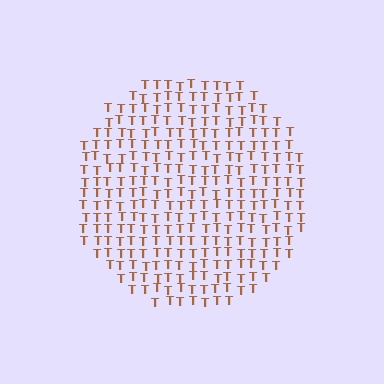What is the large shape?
The large shape is a circle.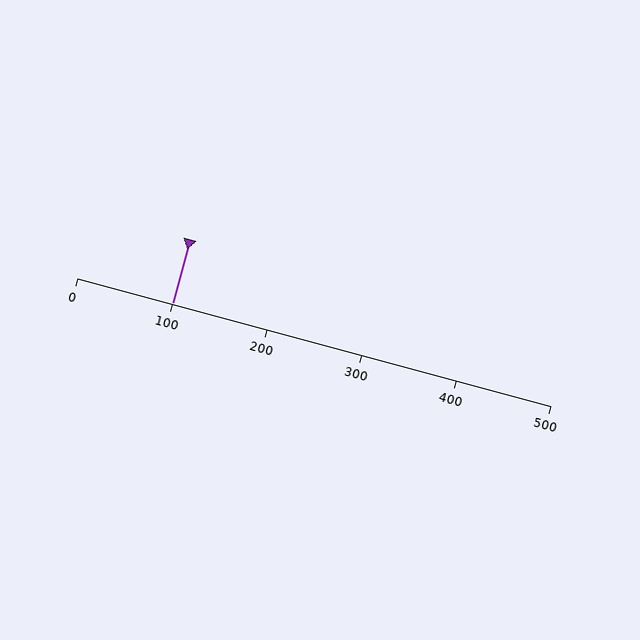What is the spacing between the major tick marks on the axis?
The major ticks are spaced 100 apart.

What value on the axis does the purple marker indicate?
The marker indicates approximately 100.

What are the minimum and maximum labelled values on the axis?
The axis runs from 0 to 500.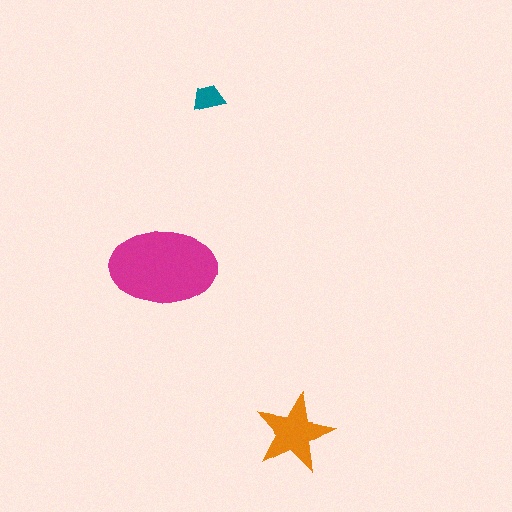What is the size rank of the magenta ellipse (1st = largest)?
1st.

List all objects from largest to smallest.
The magenta ellipse, the orange star, the teal trapezoid.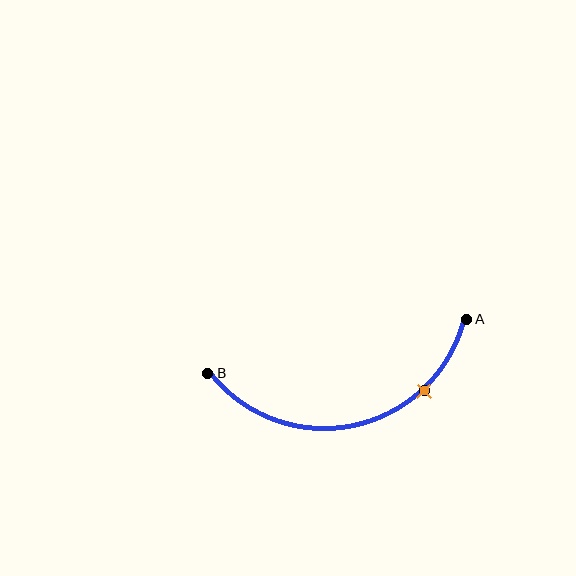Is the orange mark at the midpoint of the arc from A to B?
No. The orange mark lies on the arc but is closer to endpoint A. The arc midpoint would be at the point on the curve equidistant along the arc from both A and B.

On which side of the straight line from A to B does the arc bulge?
The arc bulges below the straight line connecting A and B.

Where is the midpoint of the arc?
The arc midpoint is the point on the curve farthest from the straight line joining A and B. It sits below that line.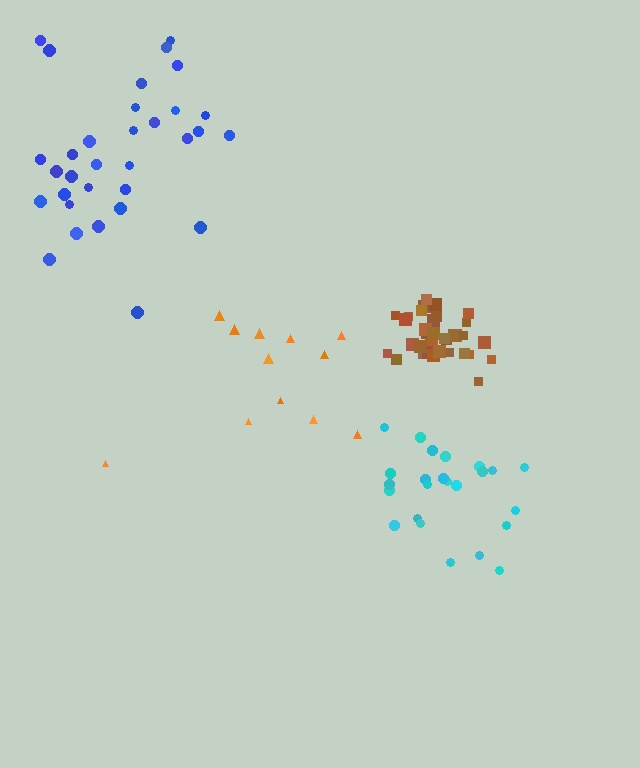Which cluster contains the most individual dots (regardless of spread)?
Brown (35).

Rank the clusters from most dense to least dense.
brown, cyan, blue, orange.